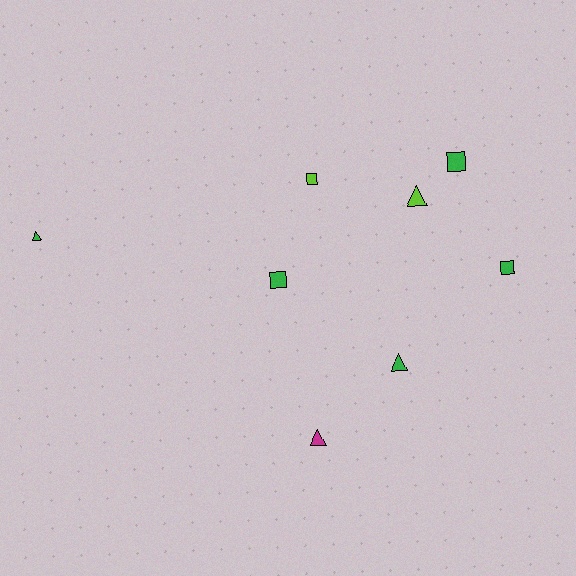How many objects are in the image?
There are 8 objects.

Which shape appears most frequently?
Triangle, with 4 objects.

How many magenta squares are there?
There are no magenta squares.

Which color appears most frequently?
Green, with 5 objects.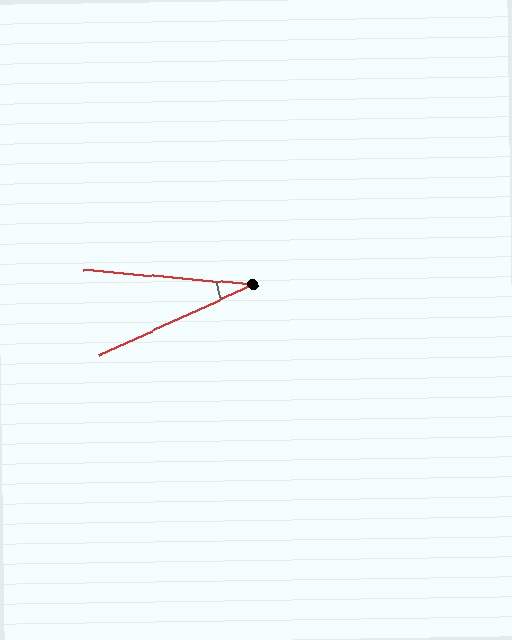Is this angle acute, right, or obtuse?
It is acute.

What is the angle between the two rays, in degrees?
Approximately 30 degrees.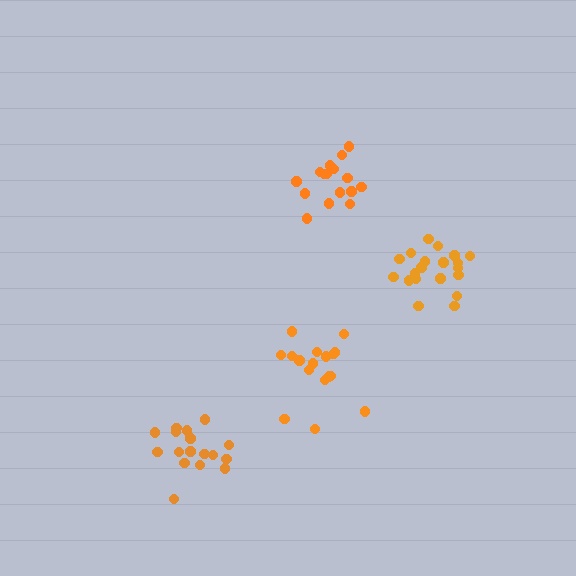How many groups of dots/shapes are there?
There are 4 groups.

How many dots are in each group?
Group 1: 17 dots, Group 2: 20 dots, Group 3: 16 dots, Group 4: 17 dots (70 total).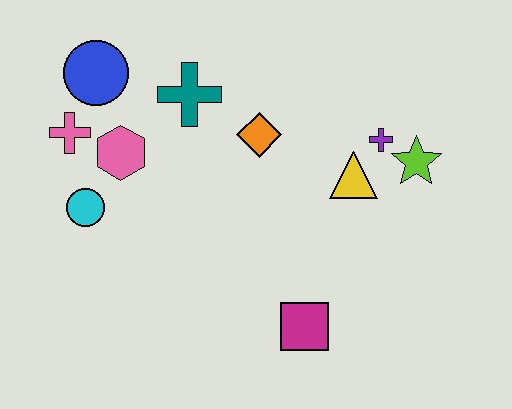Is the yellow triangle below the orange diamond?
Yes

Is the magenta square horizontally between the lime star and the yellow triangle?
No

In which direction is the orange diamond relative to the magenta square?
The orange diamond is above the magenta square.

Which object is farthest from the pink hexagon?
The lime star is farthest from the pink hexagon.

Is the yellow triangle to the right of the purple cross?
No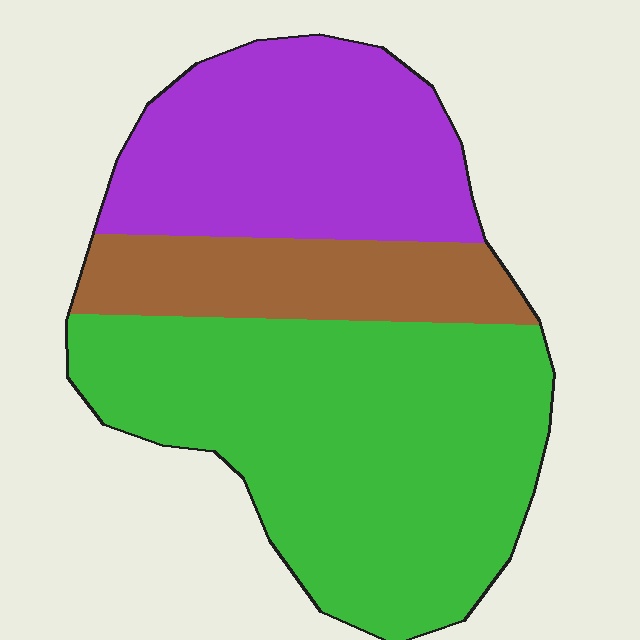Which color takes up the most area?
Green, at roughly 50%.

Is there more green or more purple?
Green.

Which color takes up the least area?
Brown, at roughly 20%.